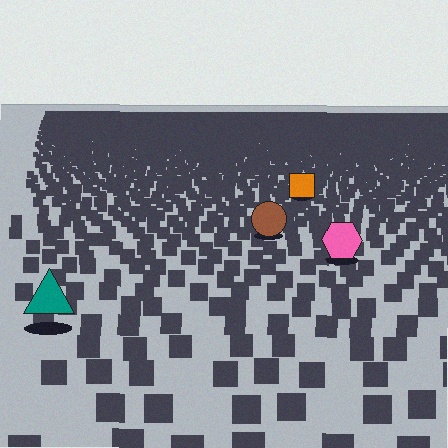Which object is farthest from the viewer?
The orange square is farthest from the viewer. It appears smaller and the ground texture around it is denser.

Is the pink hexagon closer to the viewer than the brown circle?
Yes. The pink hexagon is closer — you can tell from the texture gradient: the ground texture is coarser near it.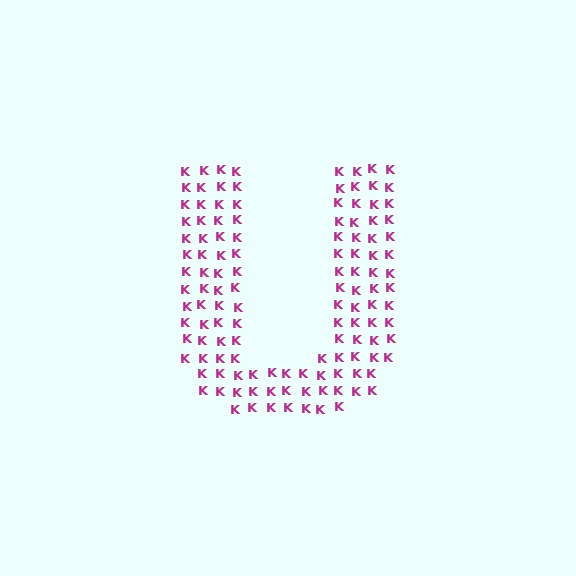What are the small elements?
The small elements are letter K's.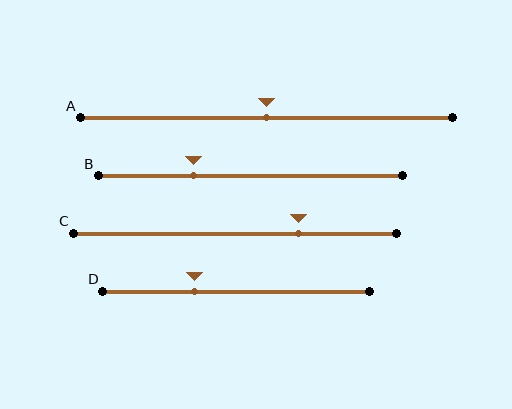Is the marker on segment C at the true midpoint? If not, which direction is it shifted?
No, the marker on segment C is shifted to the right by about 20% of the segment length.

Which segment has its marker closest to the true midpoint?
Segment A has its marker closest to the true midpoint.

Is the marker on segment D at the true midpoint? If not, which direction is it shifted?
No, the marker on segment D is shifted to the left by about 16% of the segment length.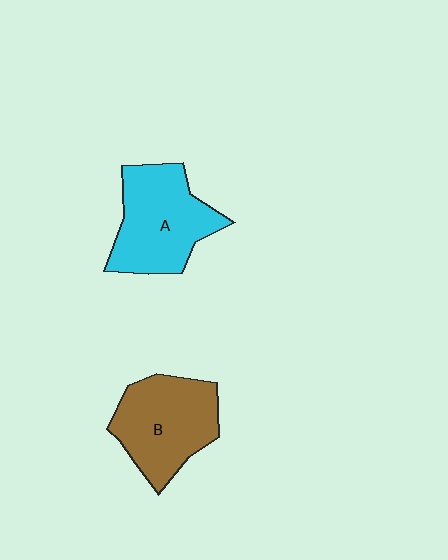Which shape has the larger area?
Shape A (cyan).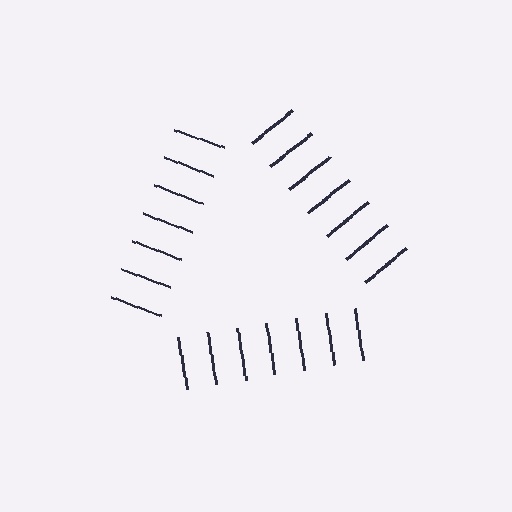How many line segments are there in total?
21 — 7 along each of the 3 edges.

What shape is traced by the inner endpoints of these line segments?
An illusory triangle — the line segments terminate on its edges but no continuous stroke is drawn.